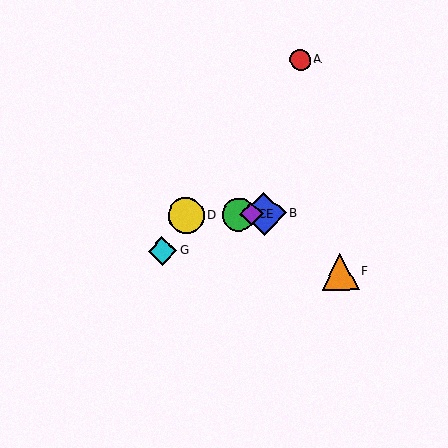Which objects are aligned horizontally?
Objects B, C, D, E are aligned horizontally.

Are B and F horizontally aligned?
No, B is at y≈214 and F is at y≈272.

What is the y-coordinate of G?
Object G is at y≈251.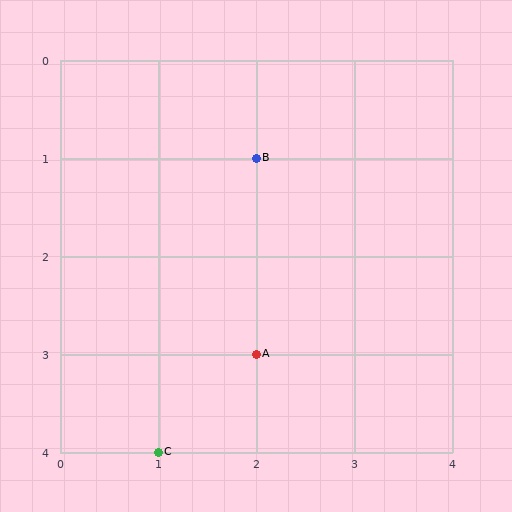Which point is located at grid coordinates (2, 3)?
Point A is at (2, 3).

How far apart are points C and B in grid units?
Points C and B are 1 column and 3 rows apart (about 3.2 grid units diagonally).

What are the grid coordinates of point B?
Point B is at grid coordinates (2, 1).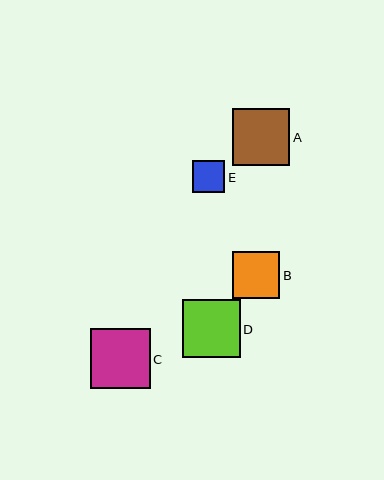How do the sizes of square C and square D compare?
Square C and square D are approximately the same size.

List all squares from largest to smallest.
From largest to smallest: C, D, A, B, E.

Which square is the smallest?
Square E is the smallest with a size of approximately 32 pixels.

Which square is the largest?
Square C is the largest with a size of approximately 60 pixels.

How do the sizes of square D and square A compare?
Square D and square A are approximately the same size.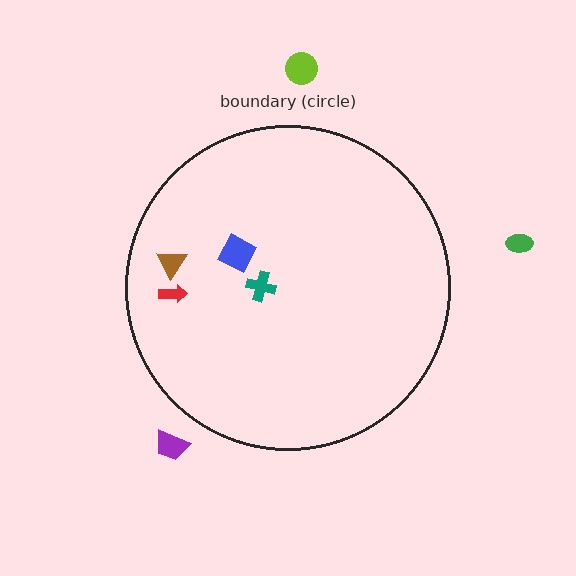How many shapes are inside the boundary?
4 inside, 3 outside.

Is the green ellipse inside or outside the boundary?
Outside.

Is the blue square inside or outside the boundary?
Inside.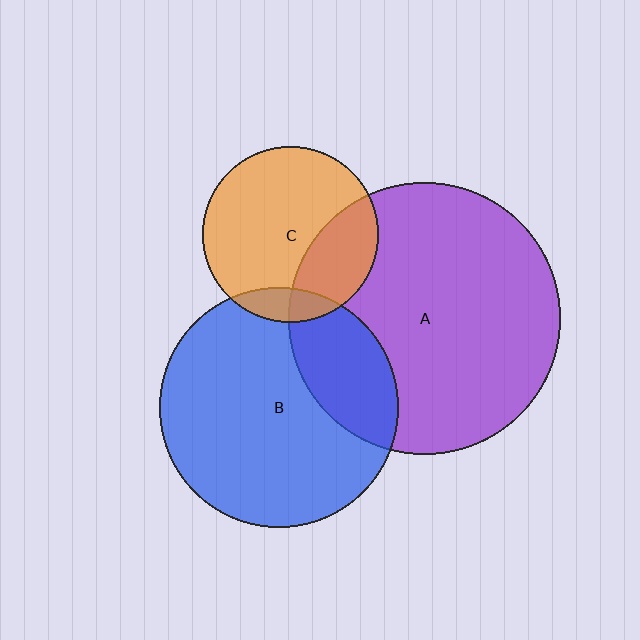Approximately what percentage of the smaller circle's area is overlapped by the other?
Approximately 10%.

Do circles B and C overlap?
Yes.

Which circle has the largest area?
Circle A (purple).